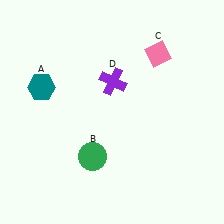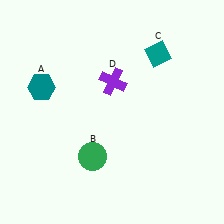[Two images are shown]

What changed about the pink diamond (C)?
In Image 1, C is pink. In Image 2, it changed to teal.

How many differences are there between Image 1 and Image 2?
There is 1 difference between the two images.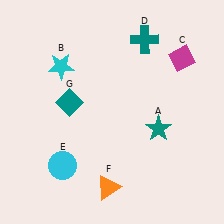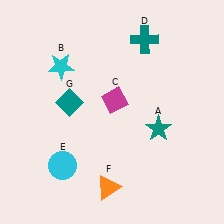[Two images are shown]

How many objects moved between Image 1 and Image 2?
1 object moved between the two images.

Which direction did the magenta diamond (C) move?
The magenta diamond (C) moved left.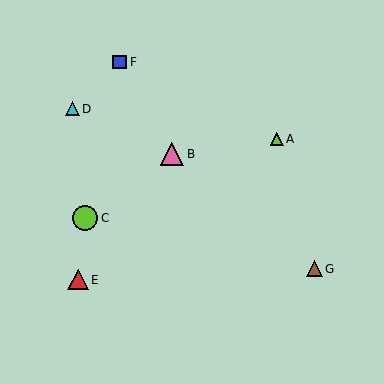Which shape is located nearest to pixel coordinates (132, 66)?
The blue square (labeled F) at (120, 62) is nearest to that location.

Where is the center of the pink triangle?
The center of the pink triangle is at (172, 154).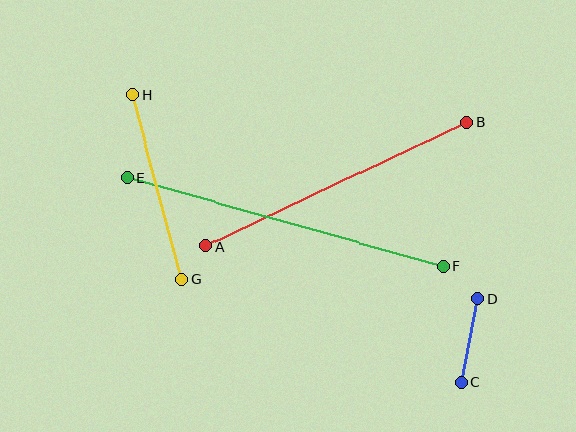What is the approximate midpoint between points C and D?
The midpoint is at approximately (470, 341) pixels.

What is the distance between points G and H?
The distance is approximately 191 pixels.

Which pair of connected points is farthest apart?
Points E and F are farthest apart.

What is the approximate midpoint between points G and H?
The midpoint is at approximately (157, 187) pixels.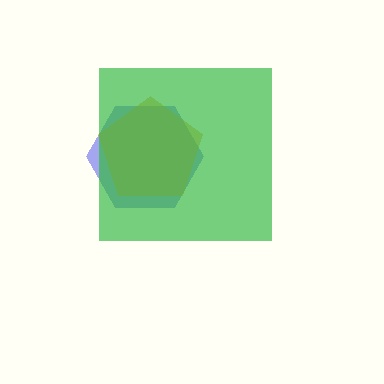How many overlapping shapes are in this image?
There are 3 overlapping shapes in the image.